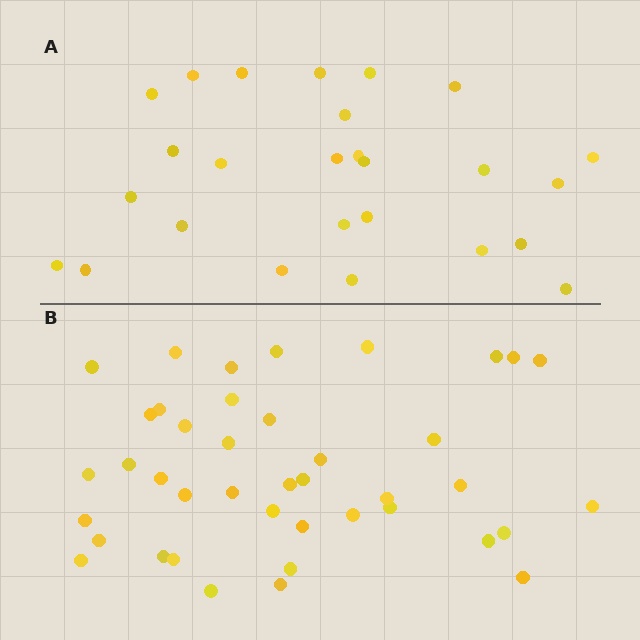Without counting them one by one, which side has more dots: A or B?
Region B (the bottom region) has more dots.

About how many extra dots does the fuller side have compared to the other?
Region B has approximately 15 more dots than region A.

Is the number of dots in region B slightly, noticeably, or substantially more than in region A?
Region B has substantially more. The ratio is roughly 1.6 to 1.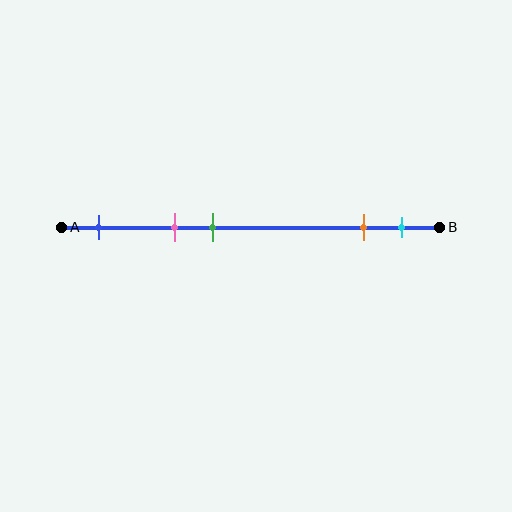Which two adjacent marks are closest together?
The orange and cyan marks are the closest adjacent pair.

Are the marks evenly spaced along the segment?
No, the marks are not evenly spaced.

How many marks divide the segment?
There are 5 marks dividing the segment.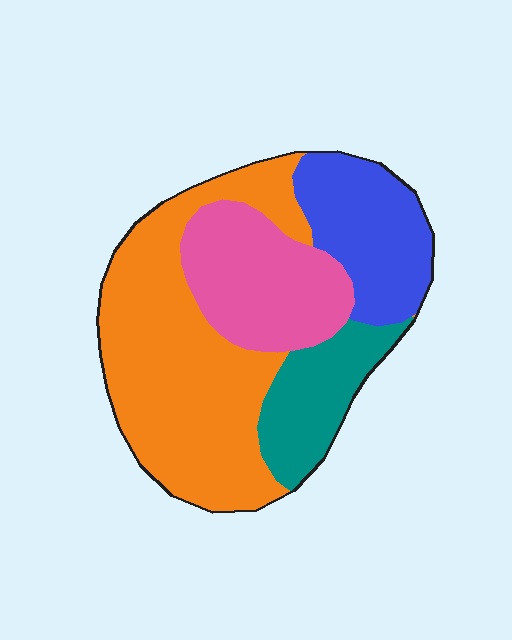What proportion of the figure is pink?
Pink covers roughly 20% of the figure.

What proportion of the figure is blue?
Blue takes up between a sixth and a third of the figure.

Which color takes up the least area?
Teal, at roughly 15%.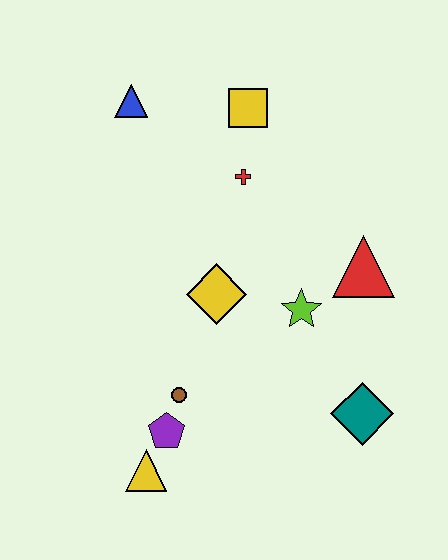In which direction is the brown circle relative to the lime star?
The brown circle is to the left of the lime star.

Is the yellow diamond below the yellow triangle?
No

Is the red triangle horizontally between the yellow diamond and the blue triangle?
No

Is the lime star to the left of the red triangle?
Yes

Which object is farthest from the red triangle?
The yellow triangle is farthest from the red triangle.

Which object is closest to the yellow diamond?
The lime star is closest to the yellow diamond.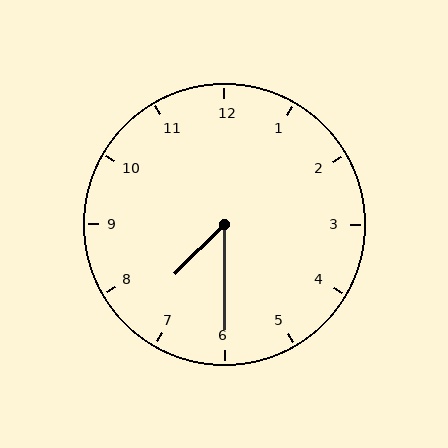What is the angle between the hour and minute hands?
Approximately 45 degrees.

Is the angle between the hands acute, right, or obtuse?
It is acute.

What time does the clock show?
7:30.